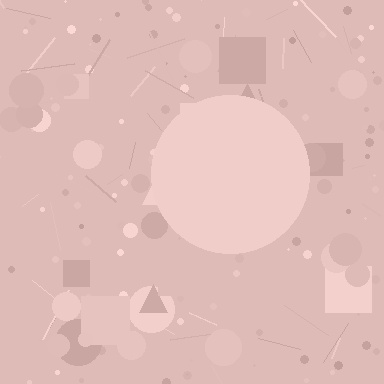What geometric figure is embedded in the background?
A circle is embedded in the background.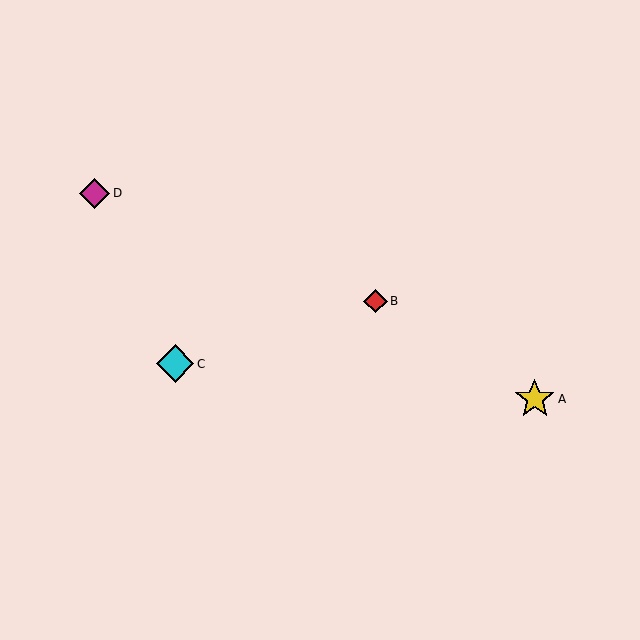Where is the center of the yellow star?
The center of the yellow star is at (535, 399).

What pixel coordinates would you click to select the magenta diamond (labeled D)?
Click at (95, 193) to select the magenta diamond D.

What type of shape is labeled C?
Shape C is a cyan diamond.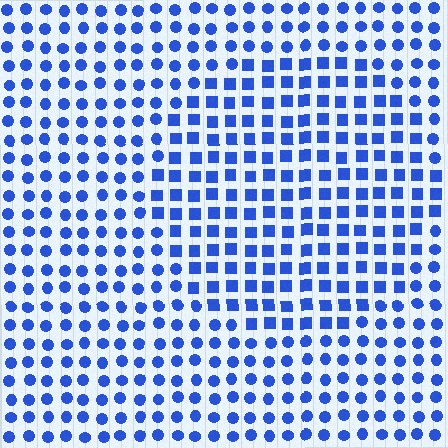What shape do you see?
I see a circle.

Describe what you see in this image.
The image is filled with small blue elements arranged in a uniform grid. A circle-shaped region contains squares, while the surrounding area contains circles. The boundary is defined purely by the change in element shape.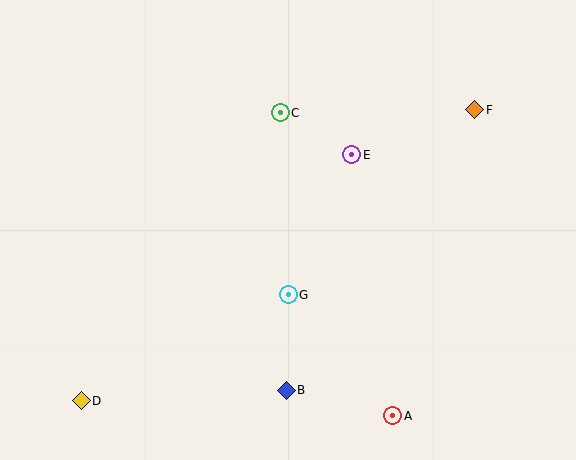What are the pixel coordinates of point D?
Point D is at (81, 401).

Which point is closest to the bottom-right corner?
Point A is closest to the bottom-right corner.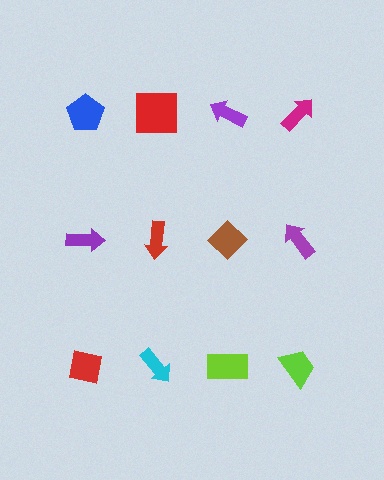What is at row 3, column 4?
A lime trapezoid.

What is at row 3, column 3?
A lime rectangle.